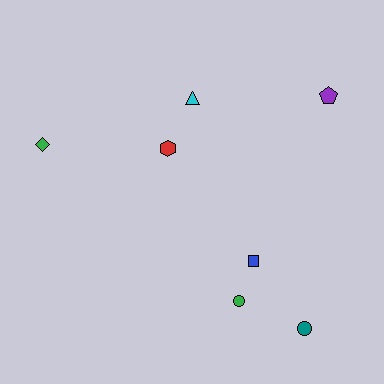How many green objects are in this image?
There are 2 green objects.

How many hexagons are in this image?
There is 1 hexagon.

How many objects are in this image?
There are 7 objects.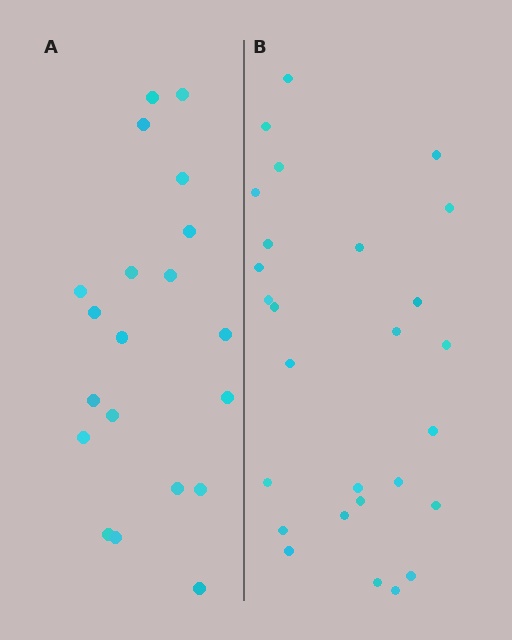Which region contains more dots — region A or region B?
Region B (the right region) has more dots.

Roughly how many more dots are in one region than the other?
Region B has roughly 8 or so more dots than region A.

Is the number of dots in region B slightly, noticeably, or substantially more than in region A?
Region B has noticeably more, but not dramatically so. The ratio is roughly 1.4 to 1.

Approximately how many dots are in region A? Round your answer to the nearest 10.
About 20 dots.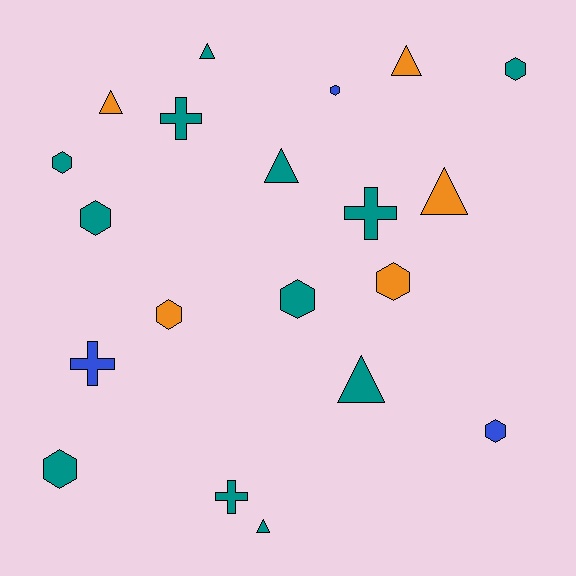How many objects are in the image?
There are 20 objects.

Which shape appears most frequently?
Hexagon, with 9 objects.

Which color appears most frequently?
Teal, with 12 objects.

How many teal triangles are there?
There are 4 teal triangles.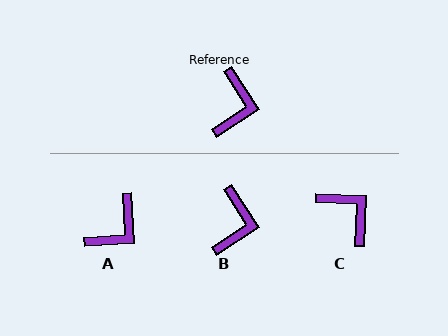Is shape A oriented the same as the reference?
No, it is off by about 30 degrees.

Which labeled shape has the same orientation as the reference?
B.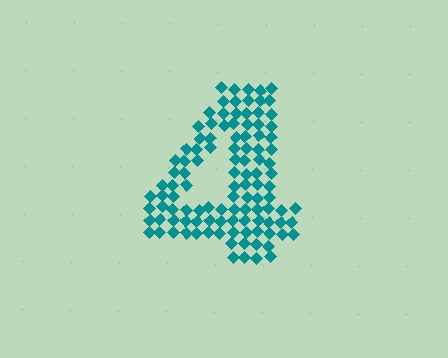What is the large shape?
The large shape is the digit 4.